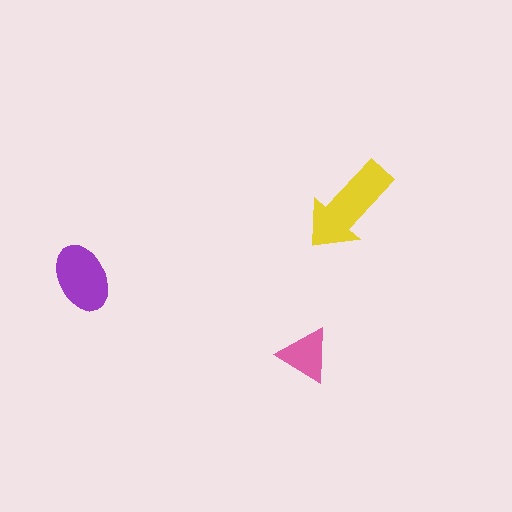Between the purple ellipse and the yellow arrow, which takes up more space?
The yellow arrow.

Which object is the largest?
The yellow arrow.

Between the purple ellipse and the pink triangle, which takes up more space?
The purple ellipse.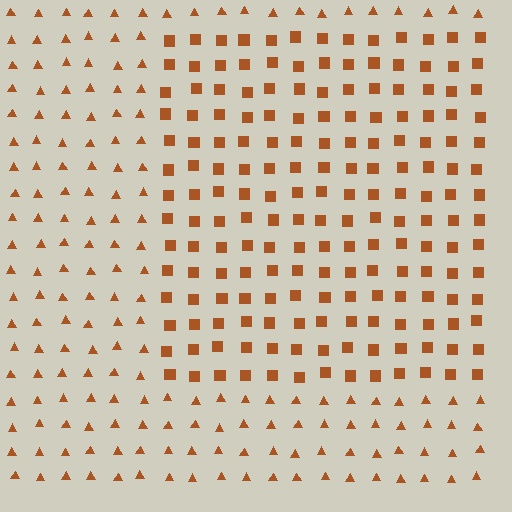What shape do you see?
I see a rectangle.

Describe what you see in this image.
The image is filled with small brown elements arranged in a uniform grid. A rectangle-shaped region contains squares, while the surrounding area contains triangles. The boundary is defined purely by the change in element shape.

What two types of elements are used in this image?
The image uses squares inside the rectangle region and triangles outside it.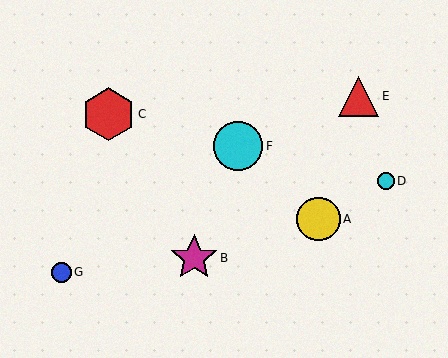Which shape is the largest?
The red hexagon (labeled C) is the largest.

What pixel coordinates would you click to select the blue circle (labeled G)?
Click at (61, 272) to select the blue circle G.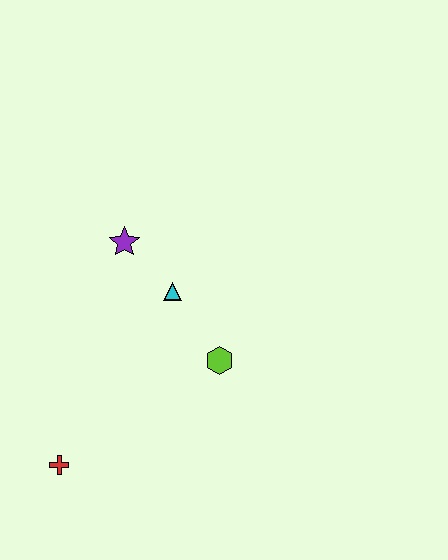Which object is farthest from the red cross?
The purple star is farthest from the red cross.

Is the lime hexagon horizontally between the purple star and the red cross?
No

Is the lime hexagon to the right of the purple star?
Yes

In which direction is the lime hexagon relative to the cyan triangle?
The lime hexagon is below the cyan triangle.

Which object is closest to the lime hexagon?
The cyan triangle is closest to the lime hexagon.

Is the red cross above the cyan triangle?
No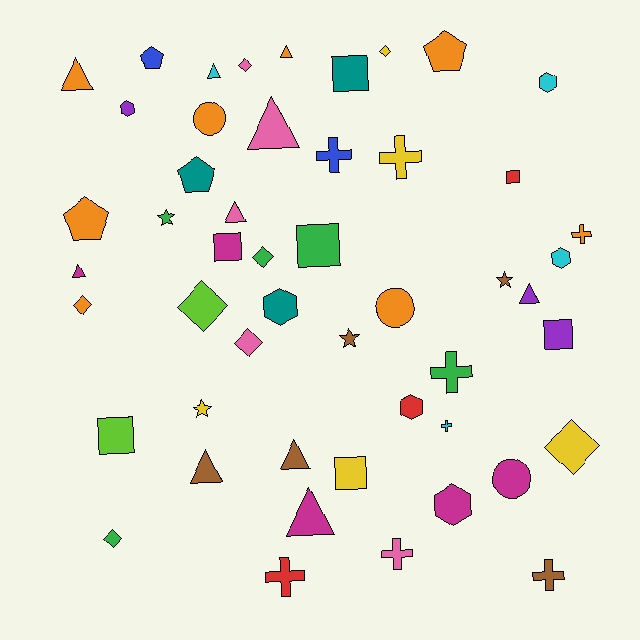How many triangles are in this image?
There are 10 triangles.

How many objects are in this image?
There are 50 objects.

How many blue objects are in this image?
There are 2 blue objects.